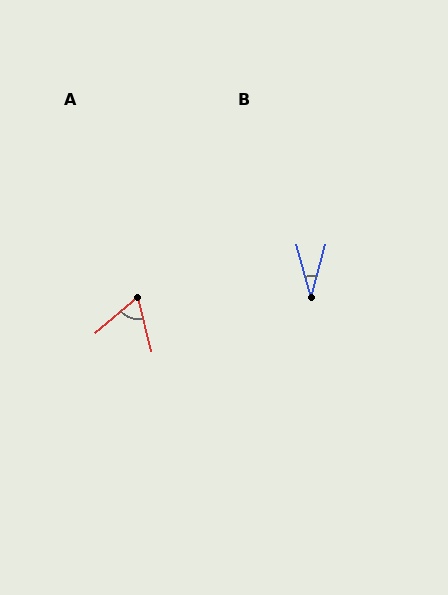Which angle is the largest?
A, at approximately 64 degrees.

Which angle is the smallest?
B, at approximately 31 degrees.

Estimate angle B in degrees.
Approximately 31 degrees.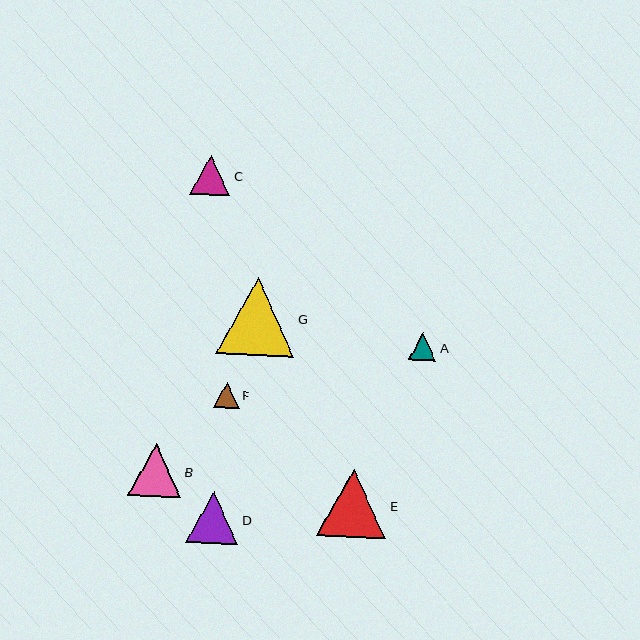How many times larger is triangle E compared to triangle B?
Triangle E is approximately 1.3 times the size of triangle B.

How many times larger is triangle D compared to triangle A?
Triangle D is approximately 1.9 times the size of triangle A.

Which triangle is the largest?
Triangle G is the largest with a size of approximately 78 pixels.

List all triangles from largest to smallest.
From largest to smallest: G, E, B, D, C, A, F.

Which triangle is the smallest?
Triangle F is the smallest with a size of approximately 26 pixels.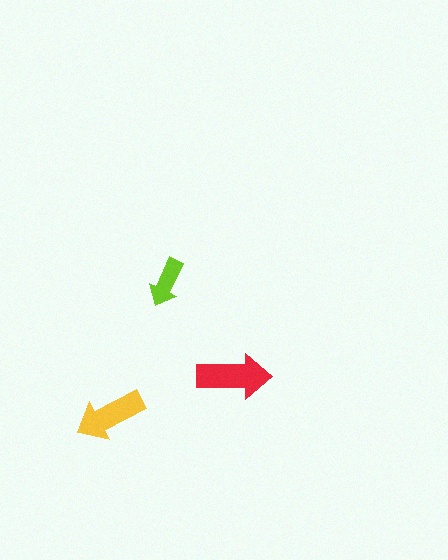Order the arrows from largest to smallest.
the red one, the yellow one, the lime one.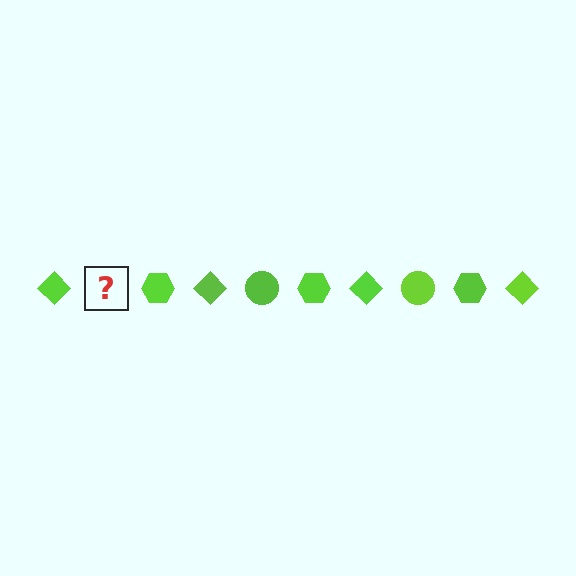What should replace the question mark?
The question mark should be replaced with a lime circle.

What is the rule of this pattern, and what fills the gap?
The rule is that the pattern cycles through diamond, circle, hexagon shapes in lime. The gap should be filled with a lime circle.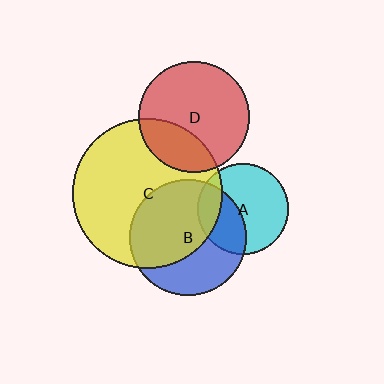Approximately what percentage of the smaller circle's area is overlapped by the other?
Approximately 60%.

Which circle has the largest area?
Circle C (yellow).